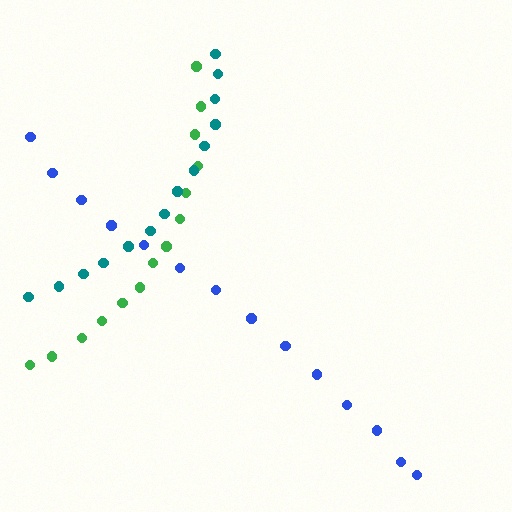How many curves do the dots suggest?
There are 3 distinct paths.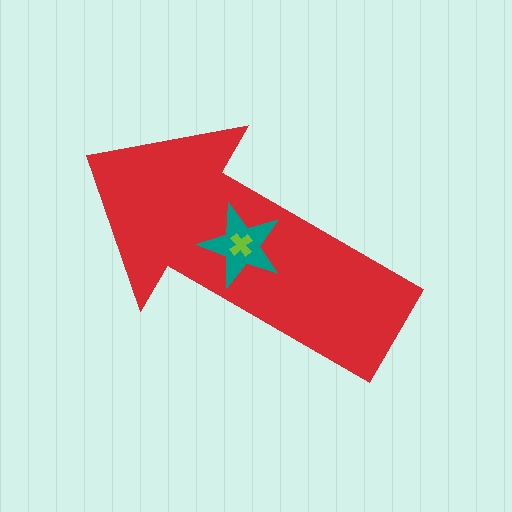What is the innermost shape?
The lime cross.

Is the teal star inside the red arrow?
Yes.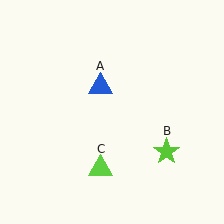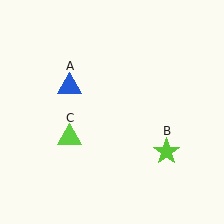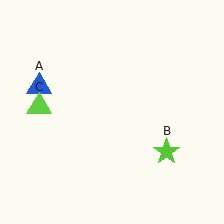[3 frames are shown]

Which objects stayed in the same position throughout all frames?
Lime star (object B) remained stationary.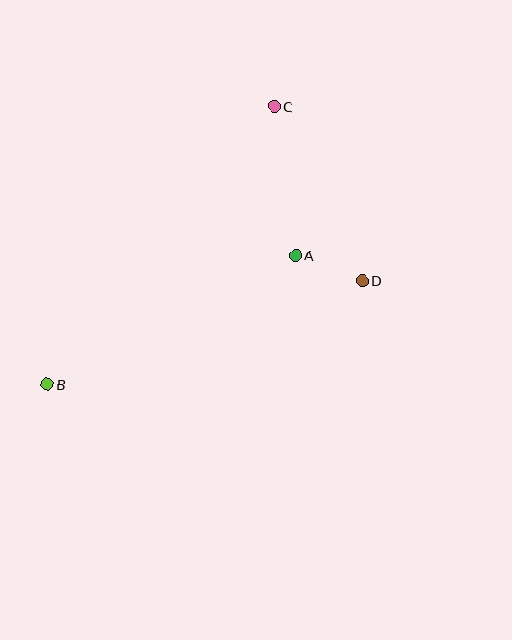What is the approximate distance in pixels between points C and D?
The distance between C and D is approximately 195 pixels.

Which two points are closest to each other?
Points A and D are closest to each other.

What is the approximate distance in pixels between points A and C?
The distance between A and C is approximately 150 pixels.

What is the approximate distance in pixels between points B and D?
The distance between B and D is approximately 332 pixels.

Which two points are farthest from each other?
Points B and C are farthest from each other.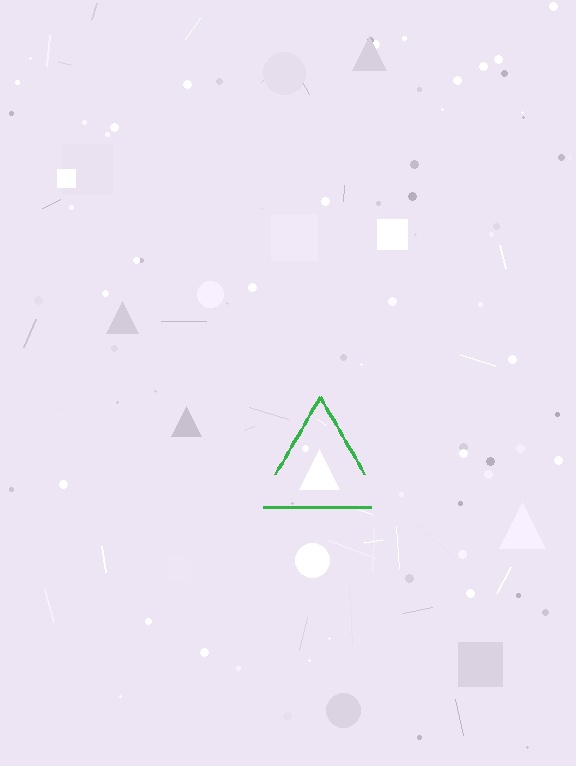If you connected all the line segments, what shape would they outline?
They would outline a triangle.